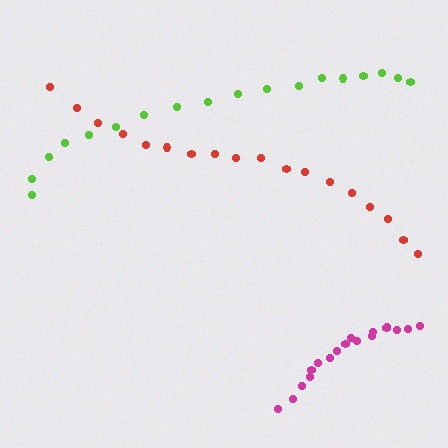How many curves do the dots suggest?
There are 3 distinct paths.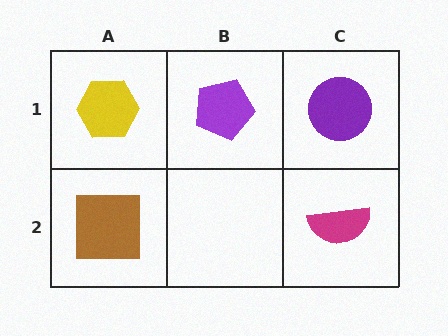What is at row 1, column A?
A yellow hexagon.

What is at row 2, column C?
A magenta semicircle.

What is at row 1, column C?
A purple circle.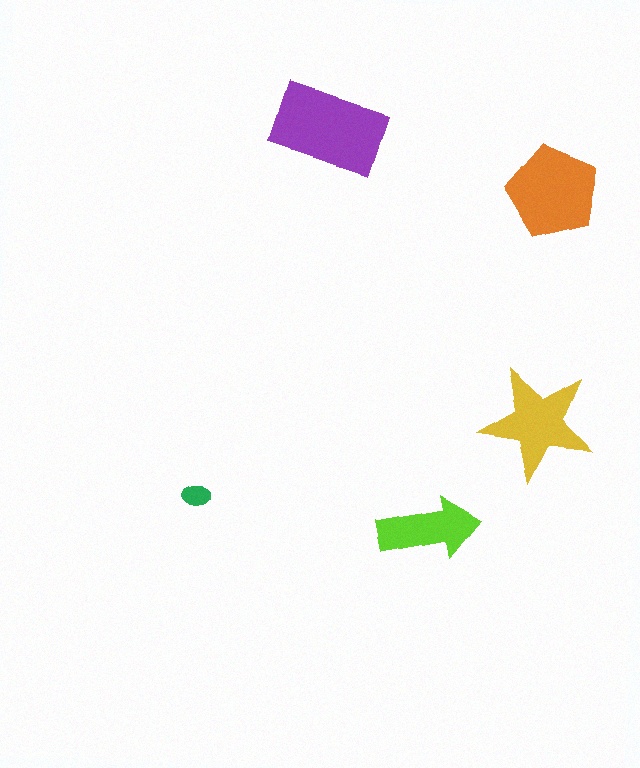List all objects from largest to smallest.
The purple rectangle, the orange pentagon, the yellow star, the lime arrow, the green ellipse.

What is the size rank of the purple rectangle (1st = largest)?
1st.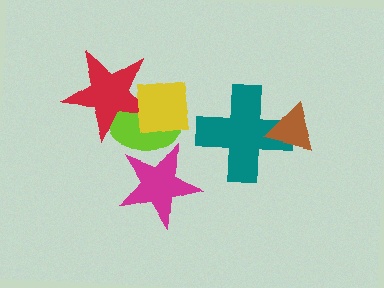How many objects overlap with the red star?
2 objects overlap with the red star.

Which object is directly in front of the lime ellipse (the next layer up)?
The red star is directly in front of the lime ellipse.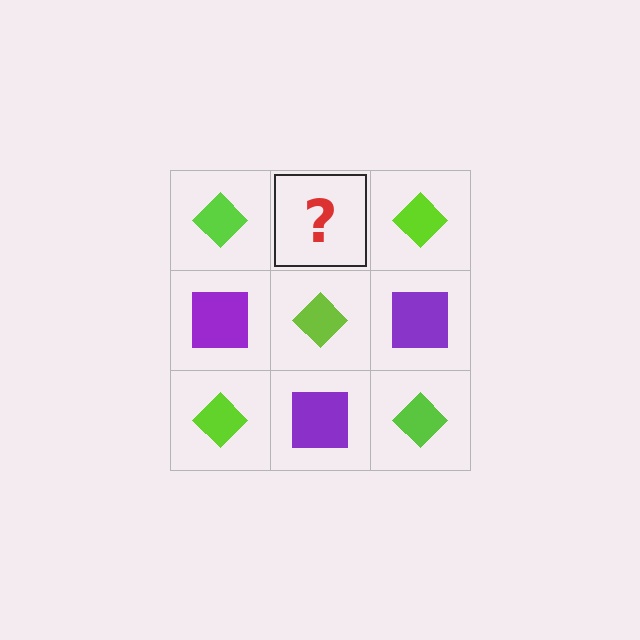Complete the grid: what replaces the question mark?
The question mark should be replaced with a purple square.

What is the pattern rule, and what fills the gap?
The rule is that it alternates lime diamond and purple square in a checkerboard pattern. The gap should be filled with a purple square.